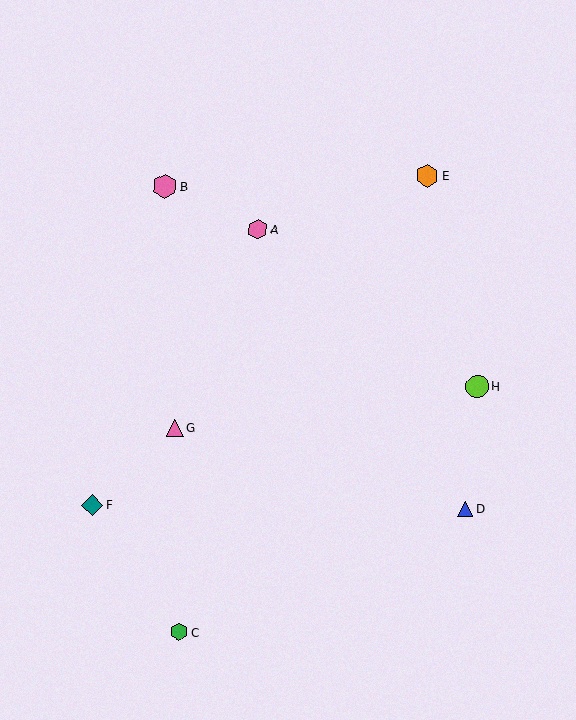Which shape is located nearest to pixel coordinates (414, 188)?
The orange hexagon (labeled E) at (427, 176) is nearest to that location.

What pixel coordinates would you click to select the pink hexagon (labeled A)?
Click at (258, 229) to select the pink hexagon A.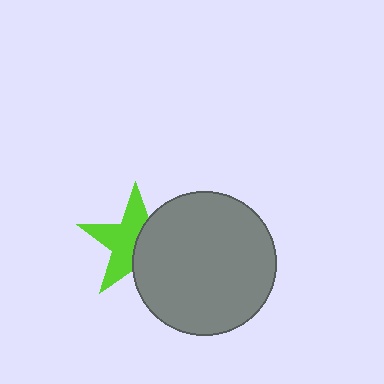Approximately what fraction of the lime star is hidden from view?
Roughly 44% of the lime star is hidden behind the gray circle.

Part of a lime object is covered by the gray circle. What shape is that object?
It is a star.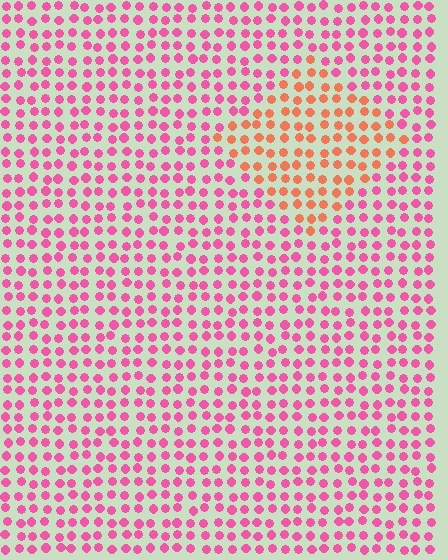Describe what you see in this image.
The image is filled with small pink elements in a uniform arrangement. A diamond-shaped region is visible where the elements are tinted to a slightly different hue, forming a subtle color boundary.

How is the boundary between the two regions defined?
The boundary is defined purely by a slight shift in hue (about 45 degrees). Spacing, size, and orientation are identical on both sides.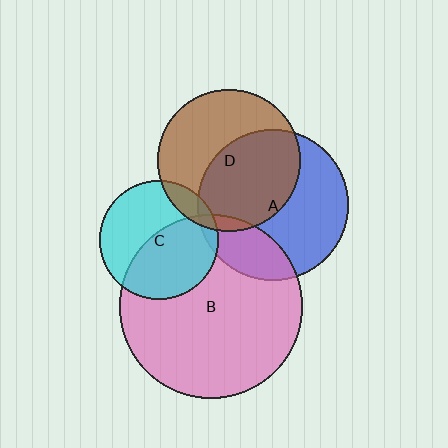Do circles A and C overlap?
Yes.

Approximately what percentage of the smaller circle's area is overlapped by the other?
Approximately 5%.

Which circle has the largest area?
Circle B (pink).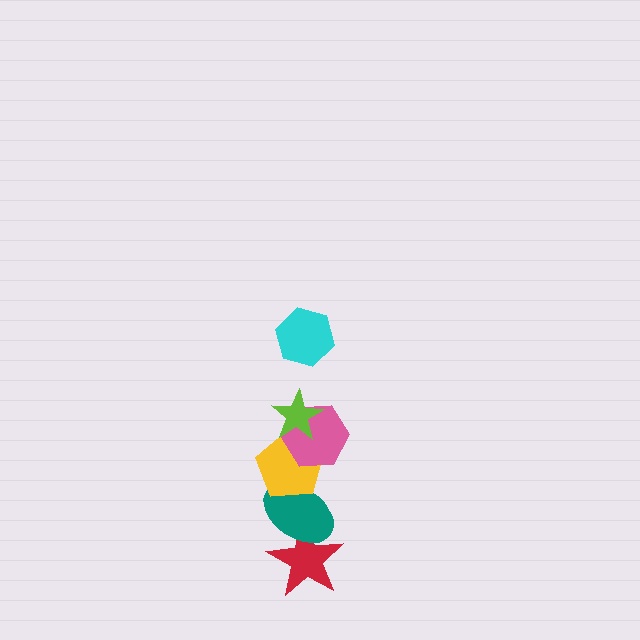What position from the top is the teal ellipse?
The teal ellipse is 5th from the top.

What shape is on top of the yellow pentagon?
The pink hexagon is on top of the yellow pentagon.